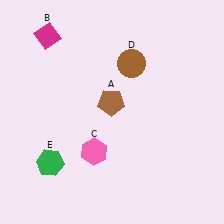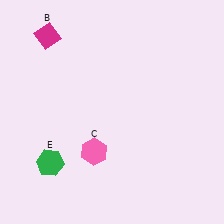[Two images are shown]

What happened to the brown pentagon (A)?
The brown pentagon (A) was removed in Image 2. It was in the top-left area of Image 1.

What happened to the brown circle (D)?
The brown circle (D) was removed in Image 2. It was in the top-right area of Image 1.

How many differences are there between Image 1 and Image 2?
There are 2 differences between the two images.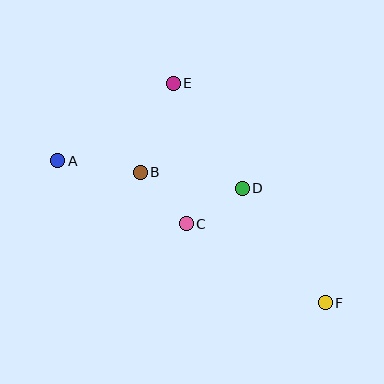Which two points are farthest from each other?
Points A and F are farthest from each other.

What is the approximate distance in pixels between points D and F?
The distance between D and F is approximately 141 pixels.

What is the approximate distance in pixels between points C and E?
The distance between C and E is approximately 141 pixels.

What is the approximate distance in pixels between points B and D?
The distance between B and D is approximately 103 pixels.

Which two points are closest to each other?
Points C and D are closest to each other.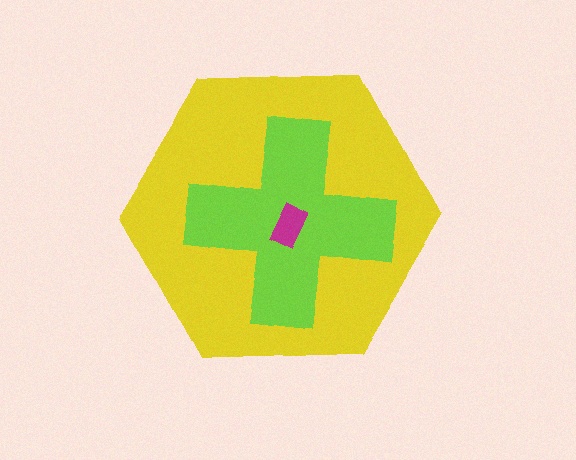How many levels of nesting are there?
3.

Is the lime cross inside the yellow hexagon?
Yes.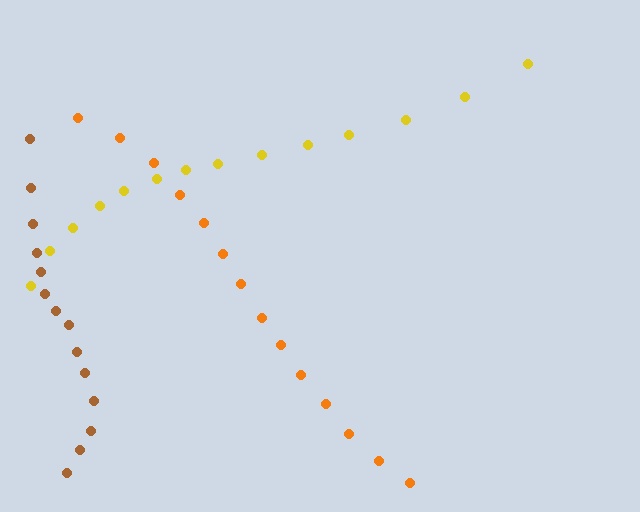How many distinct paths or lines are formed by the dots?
There are 3 distinct paths.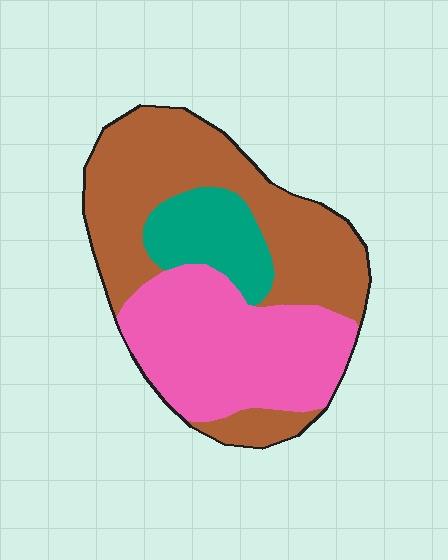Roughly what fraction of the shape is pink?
Pink covers 38% of the shape.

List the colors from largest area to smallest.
From largest to smallest: brown, pink, teal.